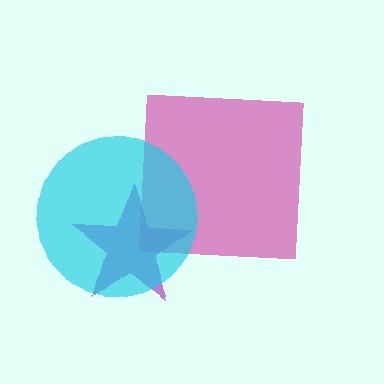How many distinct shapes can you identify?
There are 3 distinct shapes: a magenta square, a purple star, a cyan circle.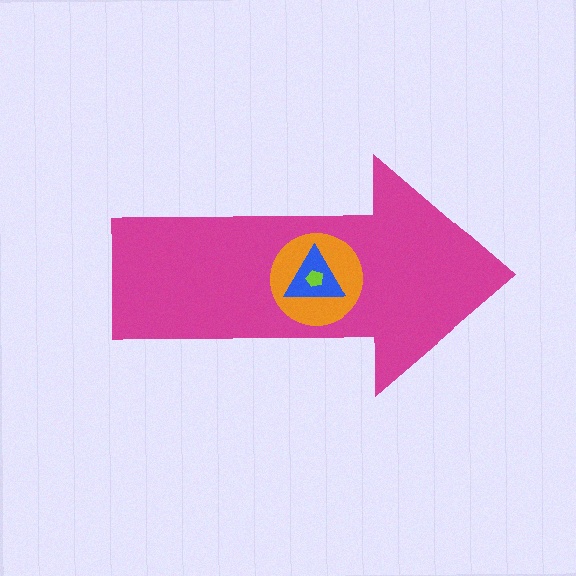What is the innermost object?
The lime pentagon.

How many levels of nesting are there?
4.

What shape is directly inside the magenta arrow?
The orange circle.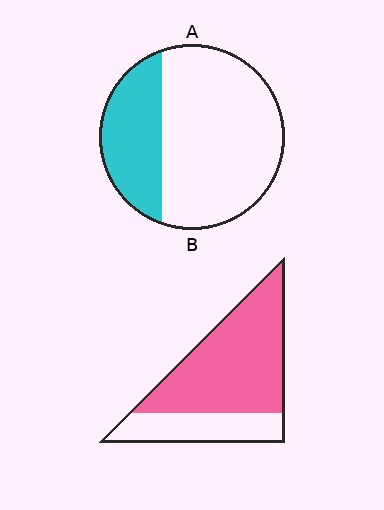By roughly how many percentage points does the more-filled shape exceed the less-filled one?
By roughly 40 percentage points (B over A).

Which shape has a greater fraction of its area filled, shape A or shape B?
Shape B.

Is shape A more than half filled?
No.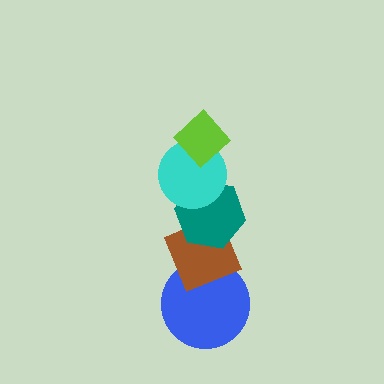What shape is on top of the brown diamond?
The teal hexagon is on top of the brown diamond.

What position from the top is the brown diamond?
The brown diamond is 4th from the top.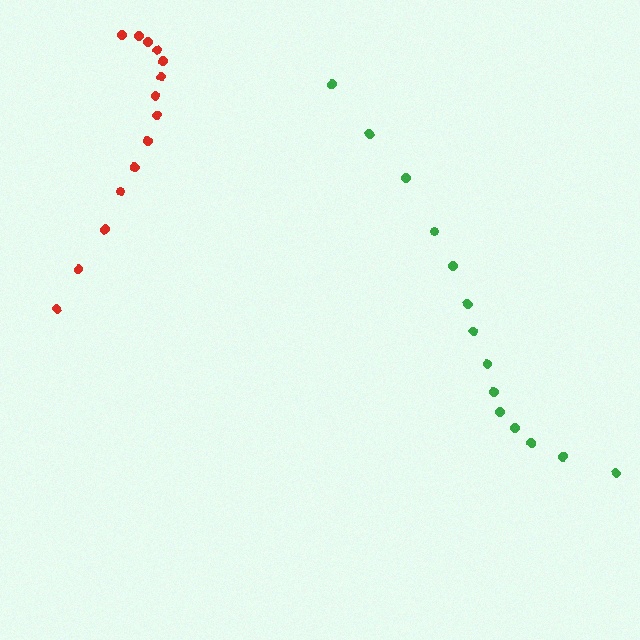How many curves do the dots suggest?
There are 2 distinct paths.